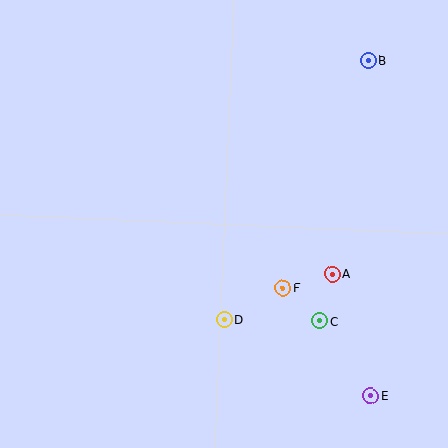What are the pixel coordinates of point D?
Point D is at (224, 319).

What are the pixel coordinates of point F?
Point F is at (283, 288).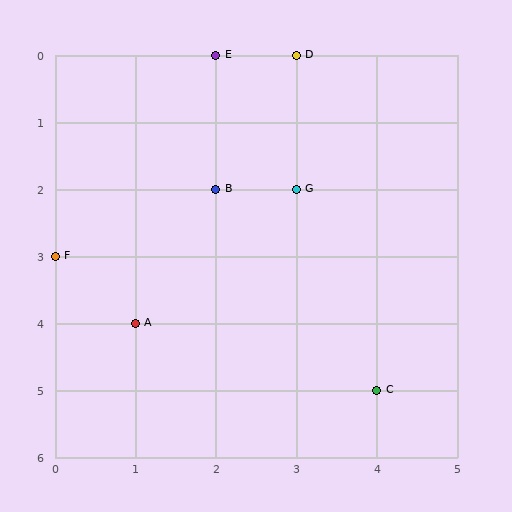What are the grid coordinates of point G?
Point G is at grid coordinates (3, 2).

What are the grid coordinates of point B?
Point B is at grid coordinates (2, 2).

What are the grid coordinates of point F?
Point F is at grid coordinates (0, 3).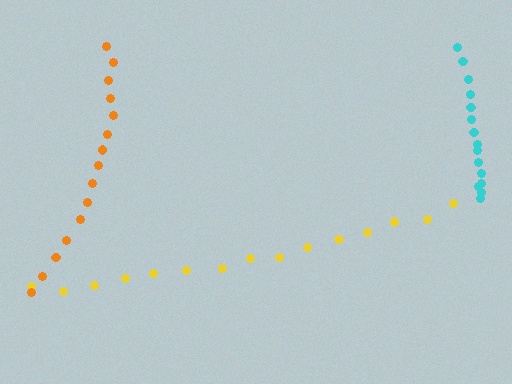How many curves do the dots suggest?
There are 3 distinct paths.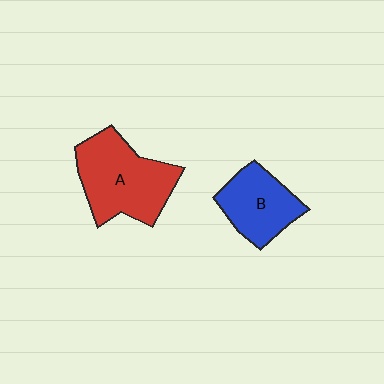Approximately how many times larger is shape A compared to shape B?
Approximately 1.5 times.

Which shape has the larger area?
Shape A (red).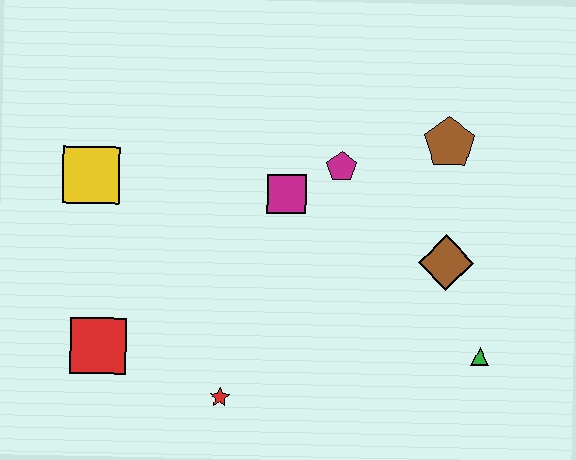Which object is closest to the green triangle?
The brown diamond is closest to the green triangle.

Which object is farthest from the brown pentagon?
The red square is farthest from the brown pentagon.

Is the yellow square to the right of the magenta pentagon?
No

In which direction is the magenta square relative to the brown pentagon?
The magenta square is to the left of the brown pentagon.